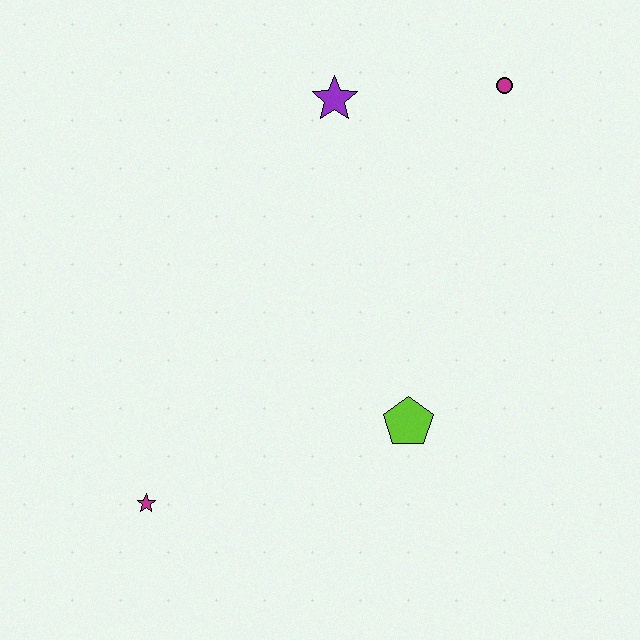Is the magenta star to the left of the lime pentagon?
Yes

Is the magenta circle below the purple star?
No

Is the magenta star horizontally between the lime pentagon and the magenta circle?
No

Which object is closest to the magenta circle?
The purple star is closest to the magenta circle.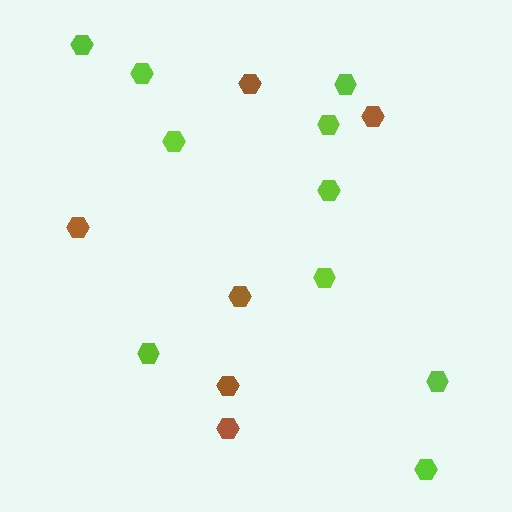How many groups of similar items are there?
There are 2 groups: one group of brown hexagons (6) and one group of lime hexagons (10).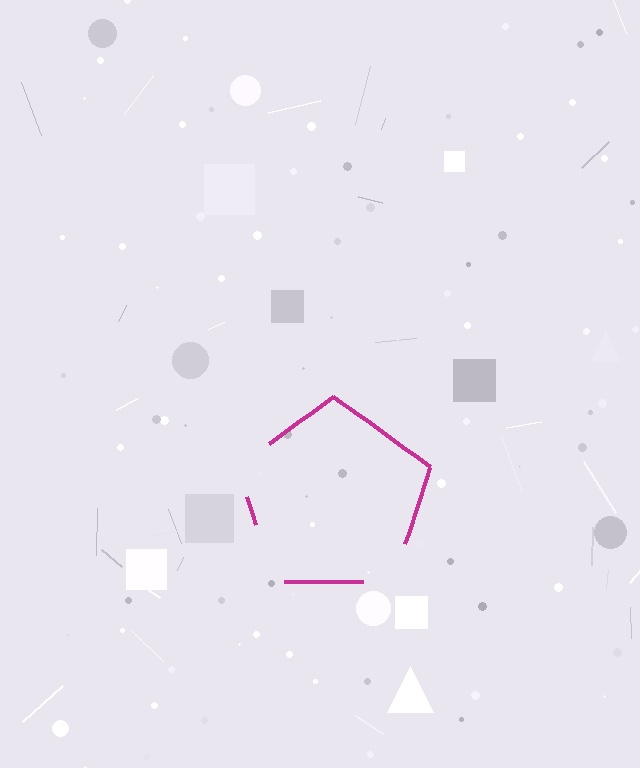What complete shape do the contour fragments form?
The contour fragments form a pentagon.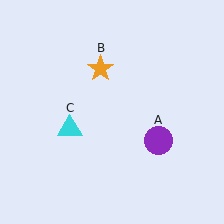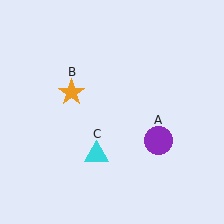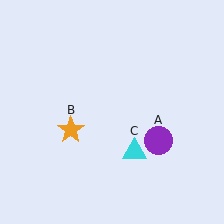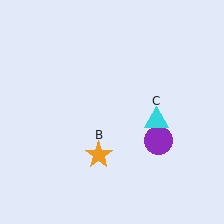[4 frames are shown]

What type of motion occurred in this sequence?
The orange star (object B), cyan triangle (object C) rotated counterclockwise around the center of the scene.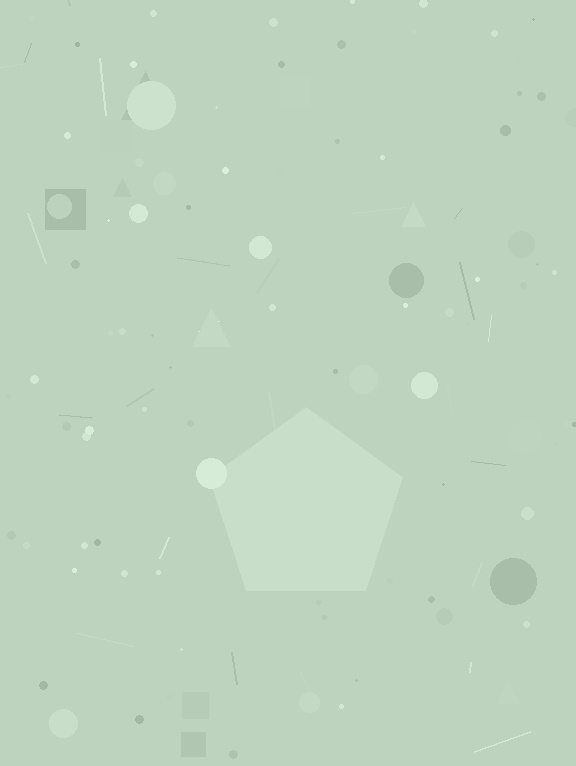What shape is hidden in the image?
A pentagon is hidden in the image.